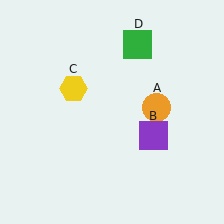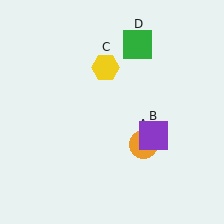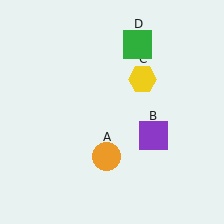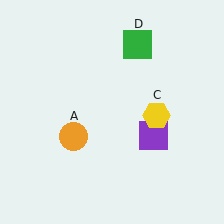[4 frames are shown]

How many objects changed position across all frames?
2 objects changed position: orange circle (object A), yellow hexagon (object C).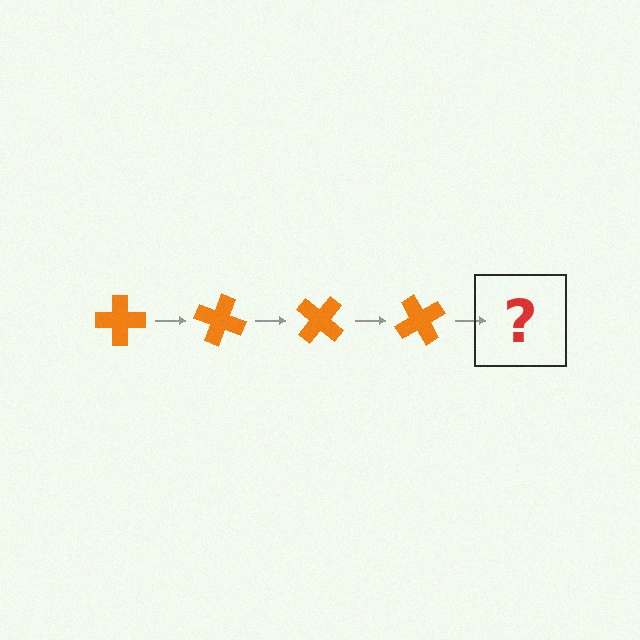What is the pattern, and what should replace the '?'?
The pattern is that the cross rotates 20 degrees each step. The '?' should be an orange cross rotated 80 degrees.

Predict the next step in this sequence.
The next step is an orange cross rotated 80 degrees.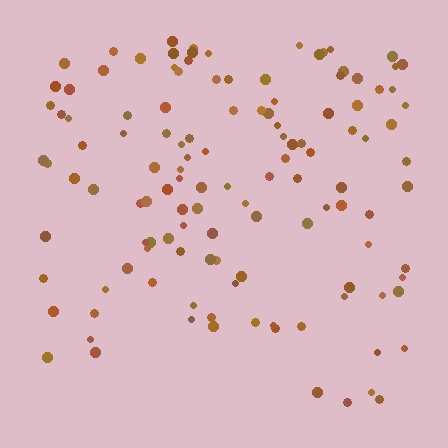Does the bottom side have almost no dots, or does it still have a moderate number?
Still a moderate number, just noticeably fewer than the top.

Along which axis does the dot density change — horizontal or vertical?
Vertical.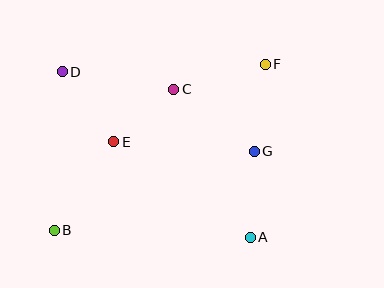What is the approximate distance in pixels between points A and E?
The distance between A and E is approximately 166 pixels.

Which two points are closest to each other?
Points C and E are closest to each other.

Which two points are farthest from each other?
Points B and F are farthest from each other.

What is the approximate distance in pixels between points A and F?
The distance between A and F is approximately 173 pixels.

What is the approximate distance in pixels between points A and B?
The distance between A and B is approximately 196 pixels.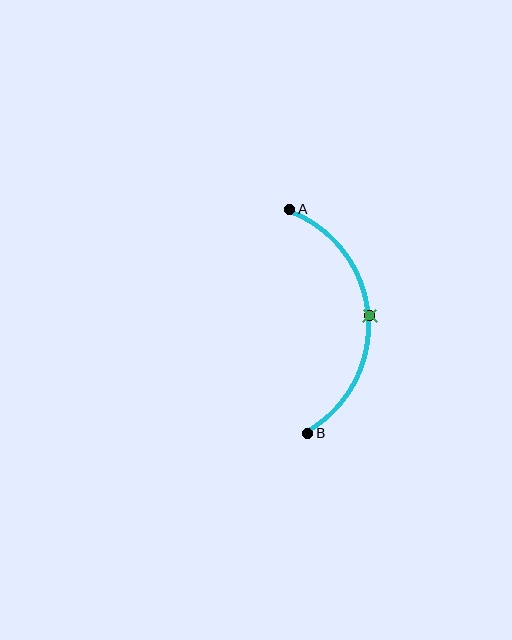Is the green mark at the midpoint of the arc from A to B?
Yes. The green mark lies on the arc at equal arc-length from both A and B — it is the arc midpoint.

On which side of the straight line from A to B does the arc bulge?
The arc bulges to the right of the straight line connecting A and B.